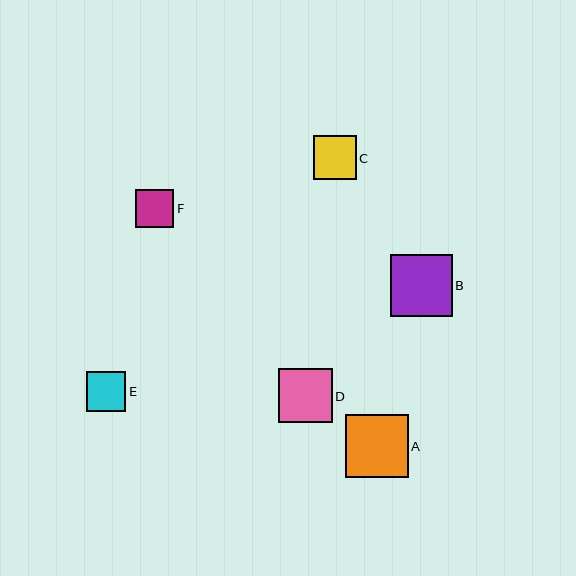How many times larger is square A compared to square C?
Square A is approximately 1.5 times the size of square C.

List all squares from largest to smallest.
From largest to smallest: A, B, D, C, E, F.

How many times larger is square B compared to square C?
Square B is approximately 1.4 times the size of square C.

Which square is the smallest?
Square F is the smallest with a size of approximately 38 pixels.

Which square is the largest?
Square A is the largest with a size of approximately 63 pixels.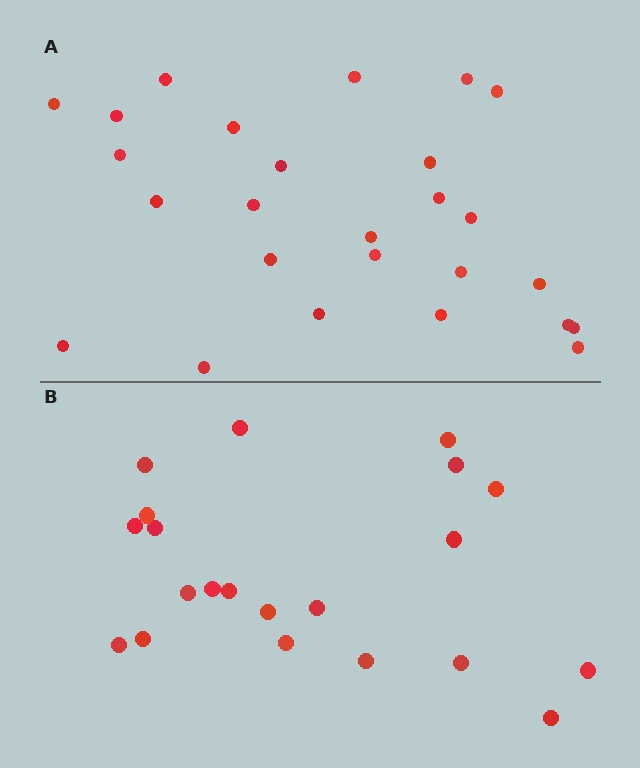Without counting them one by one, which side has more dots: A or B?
Region A (the top region) has more dots.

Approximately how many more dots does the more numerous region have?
Region A has about 5 more dots than region B.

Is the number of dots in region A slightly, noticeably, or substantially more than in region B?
Region A has only slightly more — the two regions are fairly close. The ratio is roughly 1.2 to 1.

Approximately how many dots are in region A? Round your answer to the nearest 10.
About 30 dots. (The exact count is 26, which rounds to 30.)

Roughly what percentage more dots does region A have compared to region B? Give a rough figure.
About 25% more.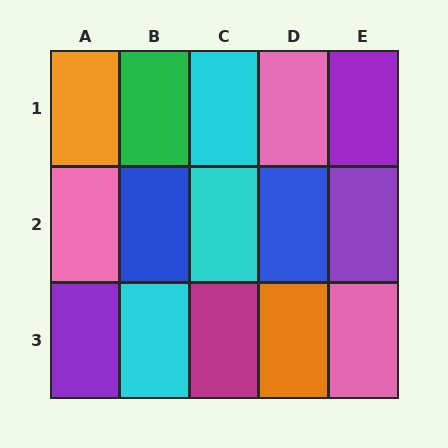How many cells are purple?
3 cells are purple.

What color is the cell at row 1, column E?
Purple.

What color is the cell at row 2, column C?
Cyan.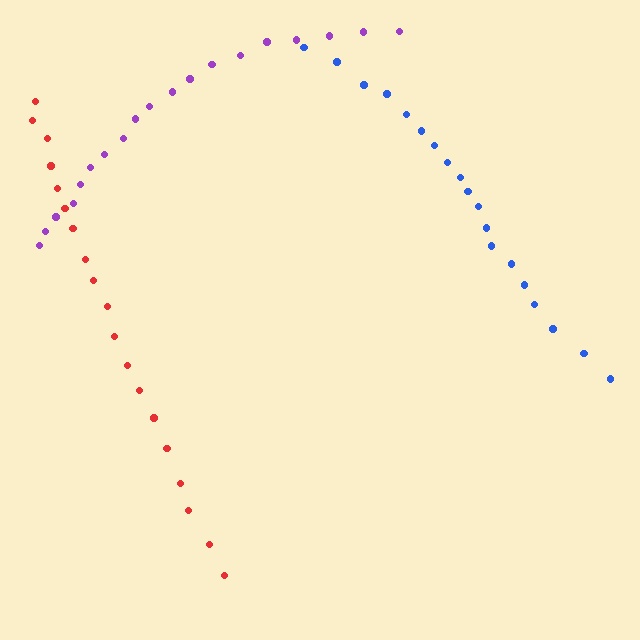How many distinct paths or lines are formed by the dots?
There are 3 distinct paths.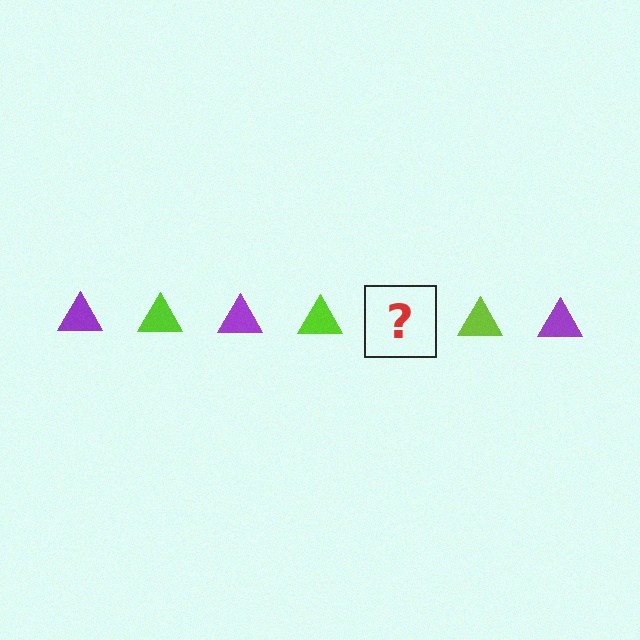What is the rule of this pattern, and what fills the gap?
The rule is that the pattern cycles through purple, lime triangles. The gap should be filled with a purple triangle.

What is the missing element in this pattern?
The missing element is a purple triangle.